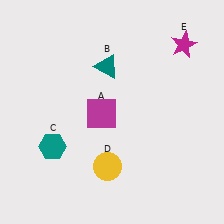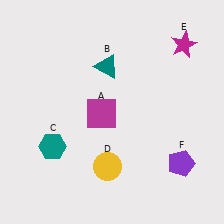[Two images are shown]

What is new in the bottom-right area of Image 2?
A purple pentagon (F) was added in the bottom-right area of Image 2.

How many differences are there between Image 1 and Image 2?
There is 1 difference between the two images.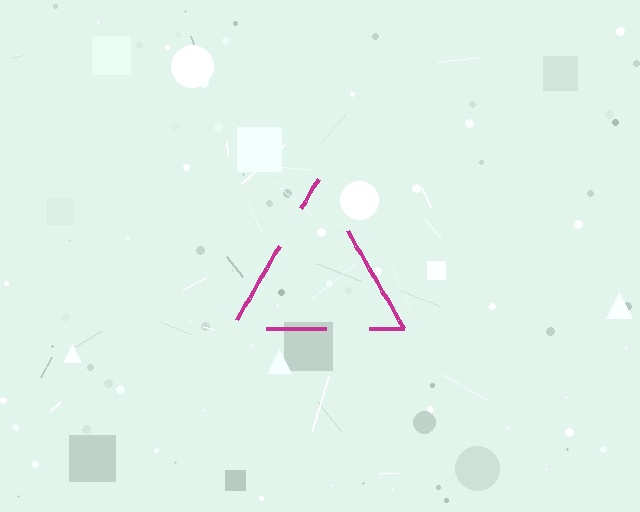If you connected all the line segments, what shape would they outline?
They would outline a triangle.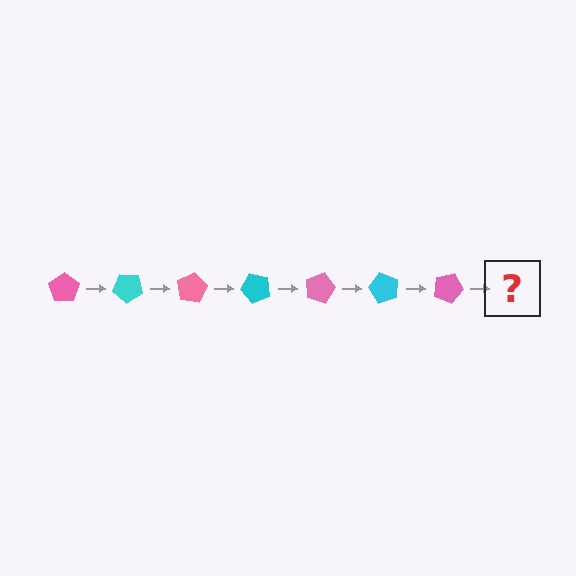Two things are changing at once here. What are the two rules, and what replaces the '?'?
The two rules are that it rotates 40 degrees each step and the color cycles through pink and cyan. The '?' should be a cyan pentagon, rotated 280 degrees from the start.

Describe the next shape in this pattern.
It should be a cyan pentagon, rotated 280 degrees from the start.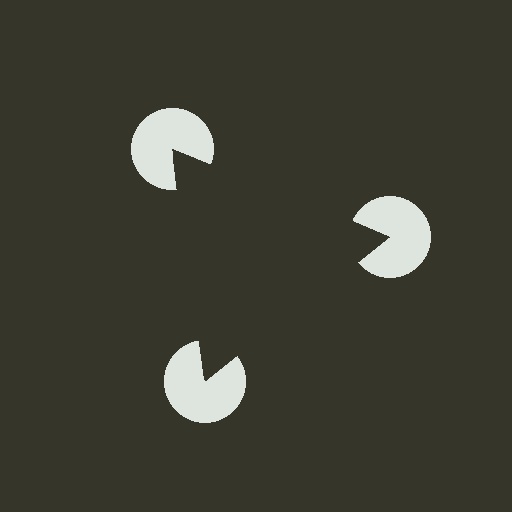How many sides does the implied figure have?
3 sides.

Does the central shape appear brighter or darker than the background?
It typically appears slightly darker than the background, even though no actual brightness change is drawn.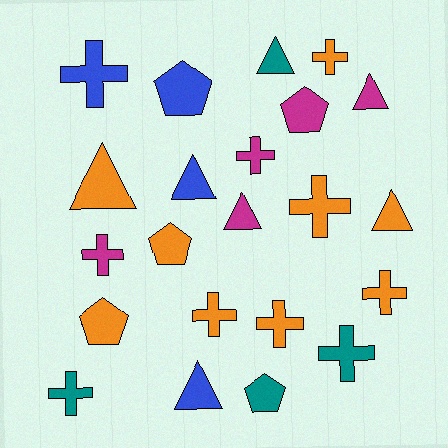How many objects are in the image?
There are 22 objects.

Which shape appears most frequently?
Cross, with 10 objects.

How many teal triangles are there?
There is 1 teal triangle.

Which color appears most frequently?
Orange, with 9 objects.